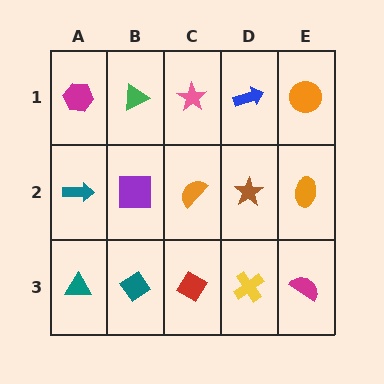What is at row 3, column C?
A red diamond.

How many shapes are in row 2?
5 shapes.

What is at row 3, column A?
A teal triangle.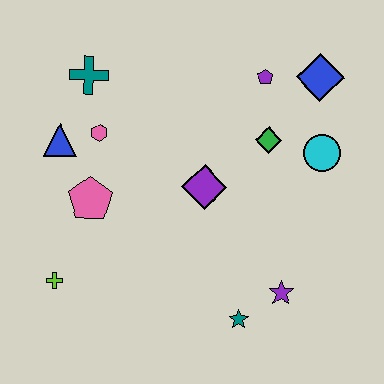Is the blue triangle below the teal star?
No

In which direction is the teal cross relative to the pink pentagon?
The teal cross is above the pink pentagon.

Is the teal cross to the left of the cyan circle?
Yes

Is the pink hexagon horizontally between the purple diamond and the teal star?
No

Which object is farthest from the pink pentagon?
The blue diamond is farthest from the pink pentagon.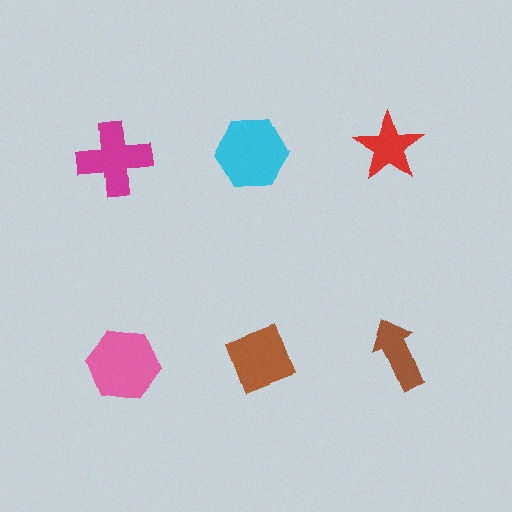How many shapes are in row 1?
3 shapes.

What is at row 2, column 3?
A brown arrow.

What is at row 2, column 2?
A brown diamond.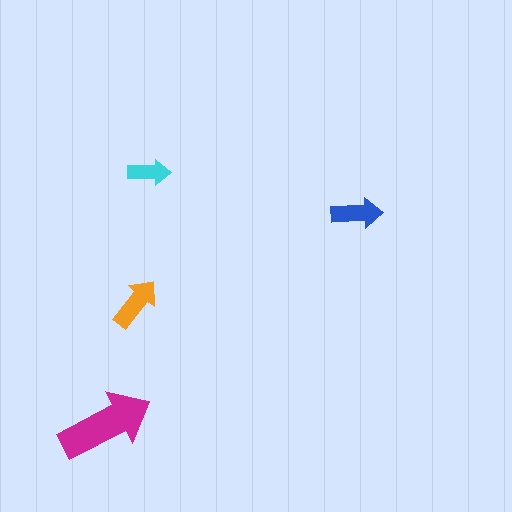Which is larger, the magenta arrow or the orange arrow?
The magenta one.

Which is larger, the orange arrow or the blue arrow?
The orange one.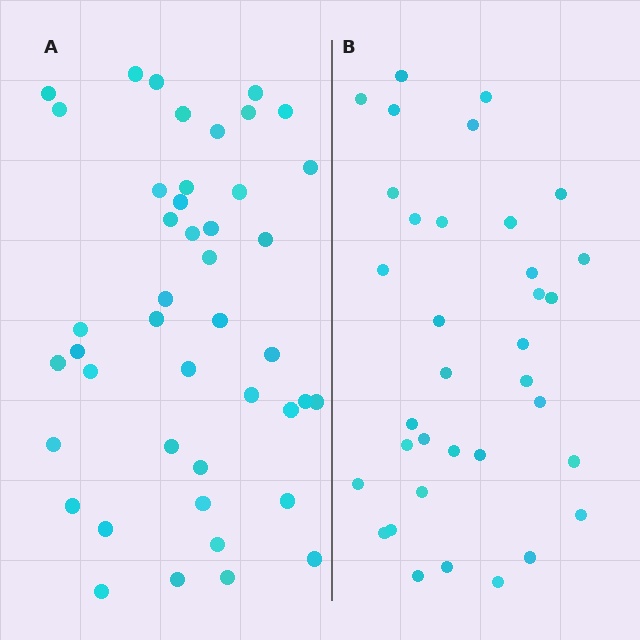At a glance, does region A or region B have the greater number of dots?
Region A (the left region) has more dots.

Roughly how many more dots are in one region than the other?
Region A has roughly 8 or so more dots than region B.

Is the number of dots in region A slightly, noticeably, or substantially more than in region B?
Region A has noticeably more, but not dramatically so. The ratio is roughly 1.3 to 1.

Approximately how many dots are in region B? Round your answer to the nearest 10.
About 40 dots. (The exact count is 35, which rounds to 40.)